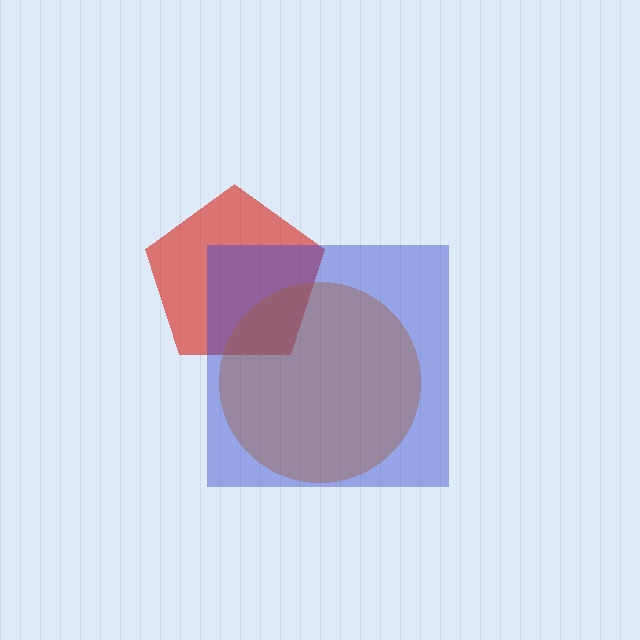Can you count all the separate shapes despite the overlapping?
Yes, there are 3 separate shapes.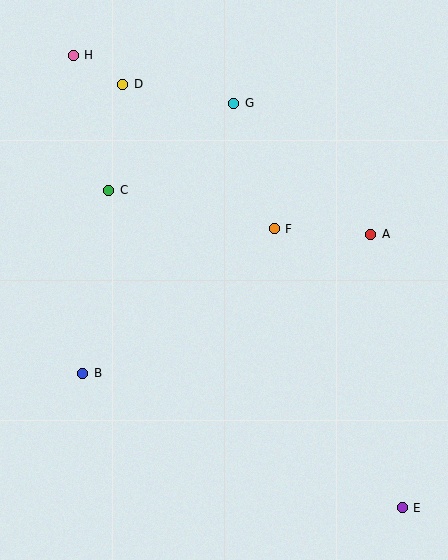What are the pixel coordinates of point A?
Point A is at (371, 234).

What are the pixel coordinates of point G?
Point G is at (234, 103).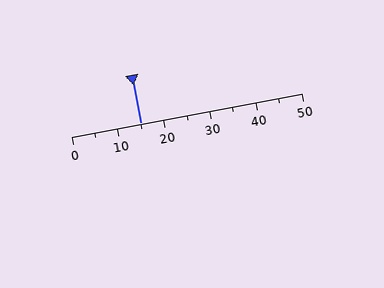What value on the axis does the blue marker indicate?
The marker indicates approximately 15.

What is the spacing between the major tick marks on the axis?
The major ticks are spaced 10 apart.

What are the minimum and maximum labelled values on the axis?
The axis runs from 0 to 50.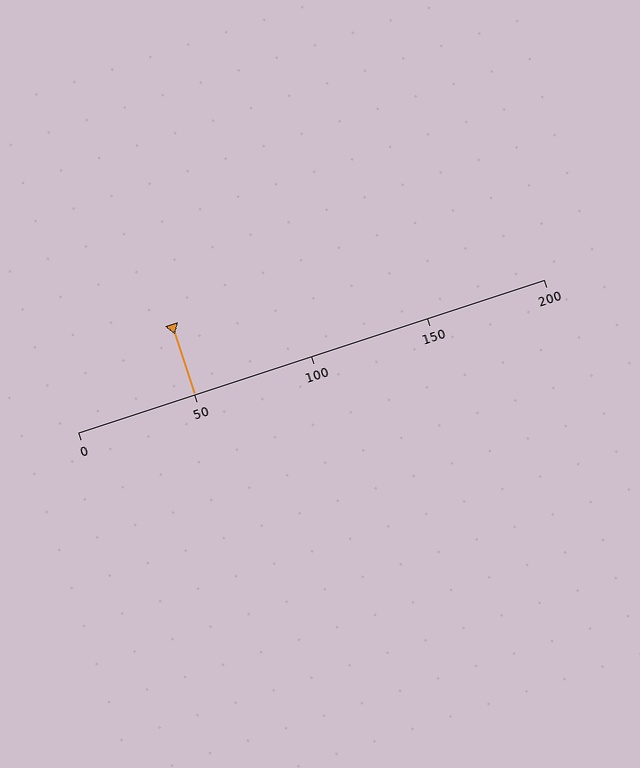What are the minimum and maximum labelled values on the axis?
The axis runs from 0 to 200.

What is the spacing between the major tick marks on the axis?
The major ticks are spaced 50 apart.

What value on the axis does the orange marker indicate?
The marker indicates approximately 50.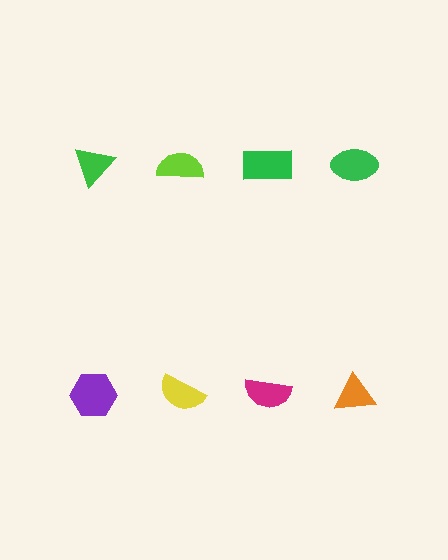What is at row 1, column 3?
A green rectangle.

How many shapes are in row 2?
4 shapes.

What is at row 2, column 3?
A magenta semicircle.